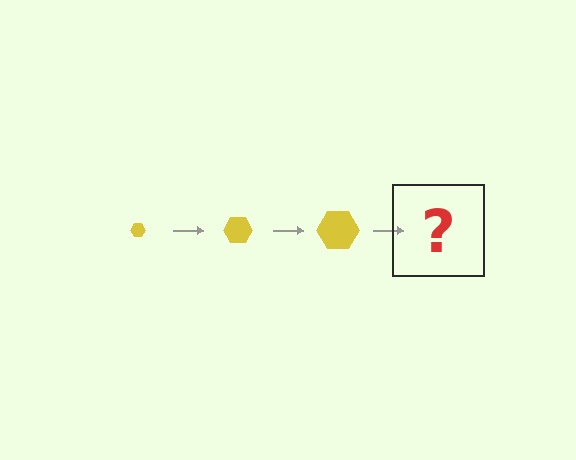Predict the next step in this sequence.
The next step is a yellow hexagon, larger than the previous one.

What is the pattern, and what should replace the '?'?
The pattern is that the hexagon gets progressively larger each step. The '?' should be a yellow hexagon, larger than the previous one.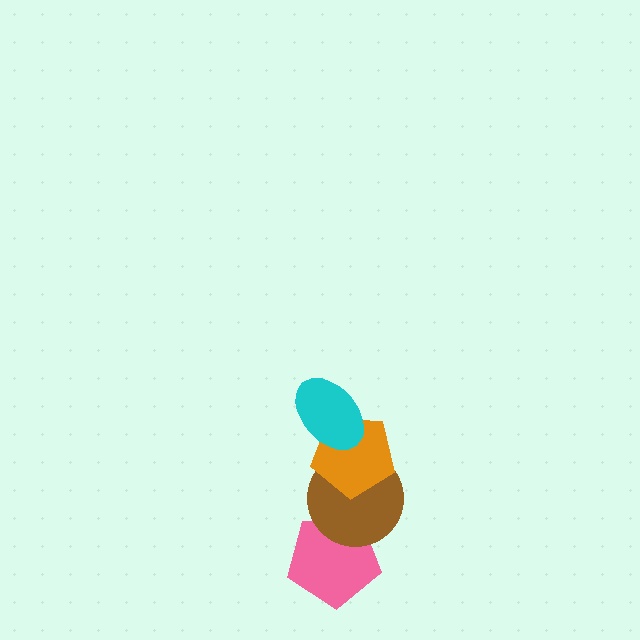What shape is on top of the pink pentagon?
The brown circle is on top of the pink pentagon.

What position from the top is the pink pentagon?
The pink pentagon is 4th from the top.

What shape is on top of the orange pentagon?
The cyan ellipse is on top of the orange pentagon.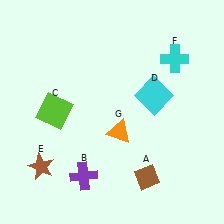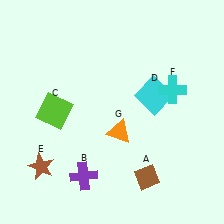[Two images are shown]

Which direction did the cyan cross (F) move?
The cyan cross (F) moved down.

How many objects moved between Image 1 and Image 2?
1 object moved between the two images.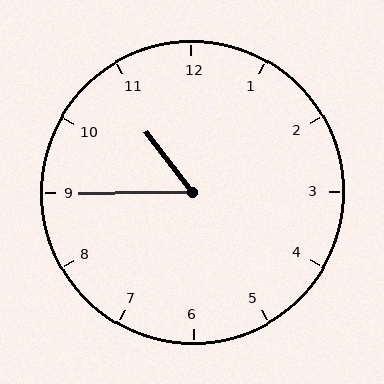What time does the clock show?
10:45.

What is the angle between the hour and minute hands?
Approximately 52 degrees.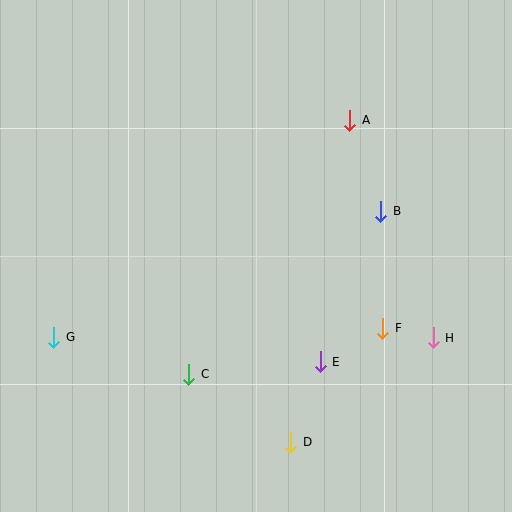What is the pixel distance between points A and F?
The distance between A and F is 210 pixels.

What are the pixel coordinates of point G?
Point G is at (54, 337).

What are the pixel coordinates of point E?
Point E is at (320, 362).